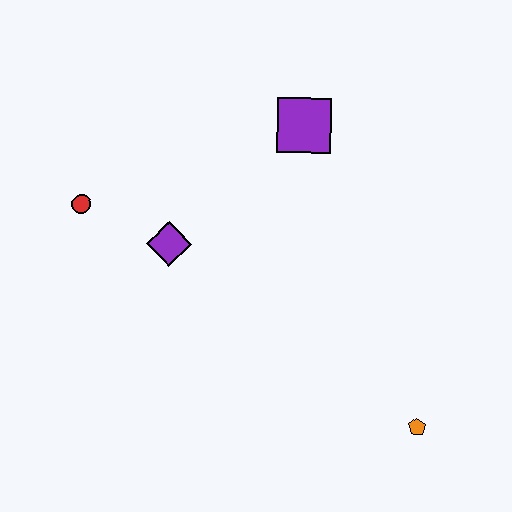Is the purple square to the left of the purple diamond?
No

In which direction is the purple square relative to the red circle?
The purple square is to the right of the red circle.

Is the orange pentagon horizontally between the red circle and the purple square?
No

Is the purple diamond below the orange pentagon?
No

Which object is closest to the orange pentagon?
The purple diamond is closest to the orange pentagon.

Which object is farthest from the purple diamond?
The orange pentagon is farthest from the purple diamond.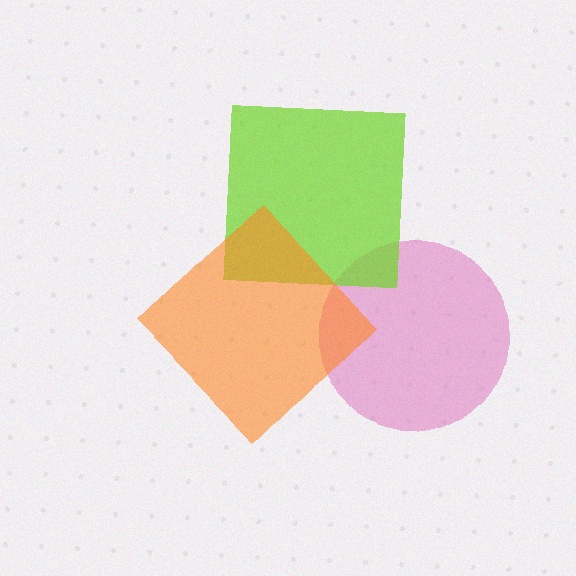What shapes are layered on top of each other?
The layered shapes are: a pink circle, a lime square, an orange diamond.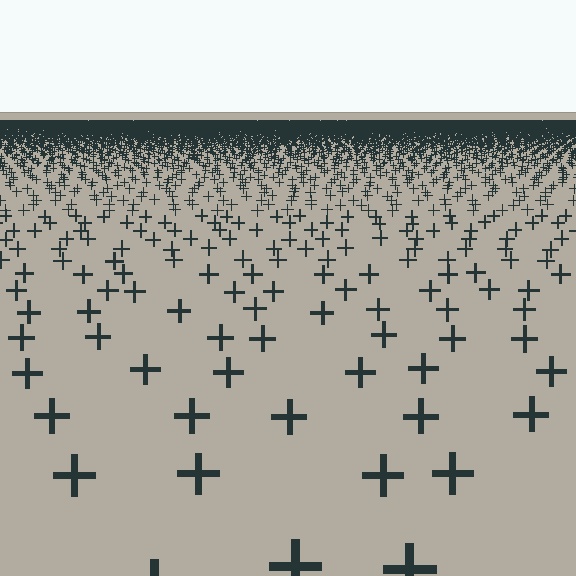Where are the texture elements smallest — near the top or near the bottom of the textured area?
Near the top.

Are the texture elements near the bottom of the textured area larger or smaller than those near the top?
Larger. Near the bottom, elements are closer to the viewer and appear at a bigger on-screen size.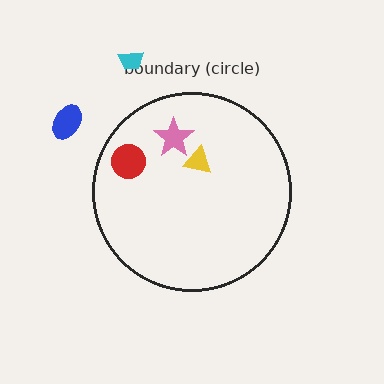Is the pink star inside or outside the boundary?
Inside.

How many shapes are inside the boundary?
3 inside, 2 outside.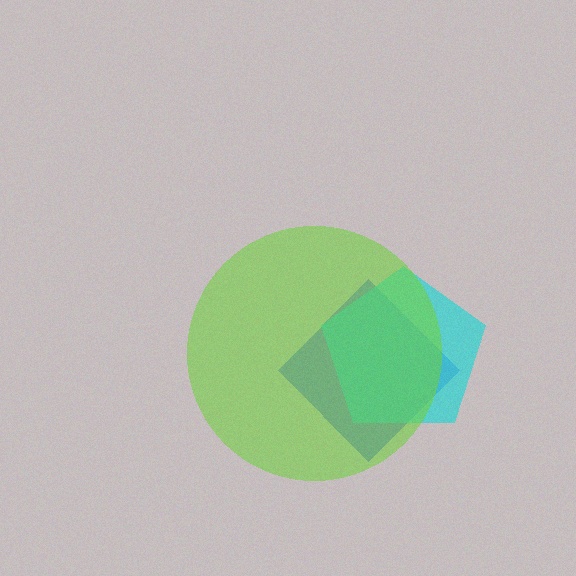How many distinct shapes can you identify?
There are 3 distinct shapes: a blue diamond, a cyan pentagon, a lime circle.